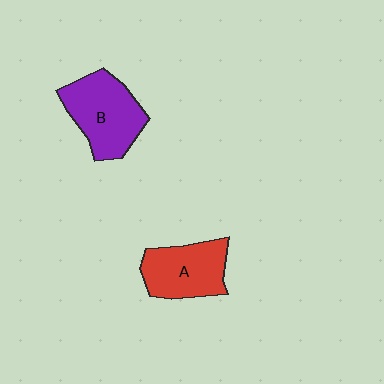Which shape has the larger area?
Shape B (purple).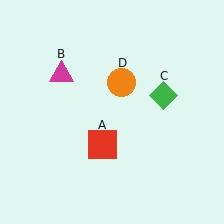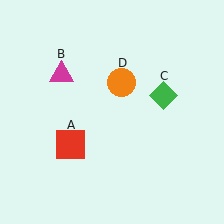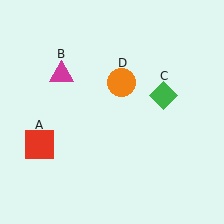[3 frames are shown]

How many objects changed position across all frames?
1 object changed position: red square (object A).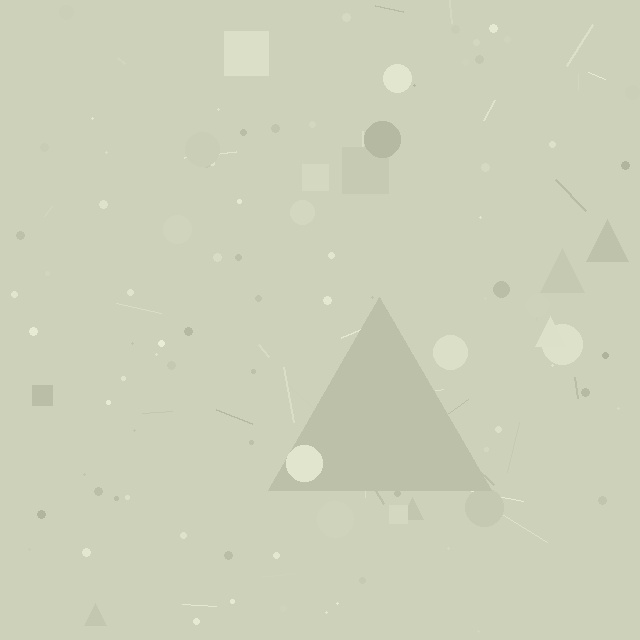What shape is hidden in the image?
A triangle is hidden in the image.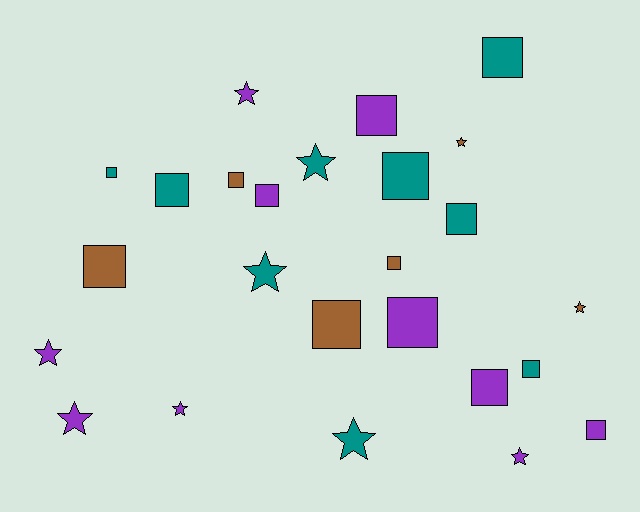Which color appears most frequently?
Purple, with 10 objects.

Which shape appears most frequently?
Square, with 15 objects.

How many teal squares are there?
There are 6 teal squares.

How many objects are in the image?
There are 25 objects.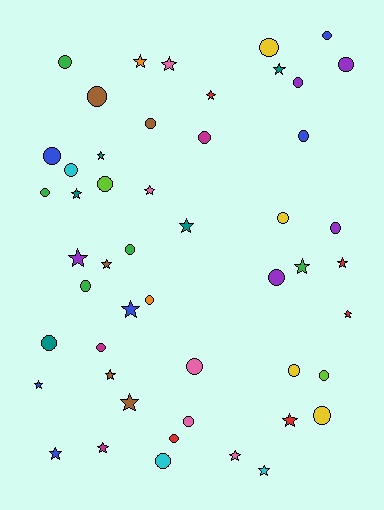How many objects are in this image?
There are 50 objects.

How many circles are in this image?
There are 28 circles.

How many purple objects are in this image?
There are 5 purple objects.